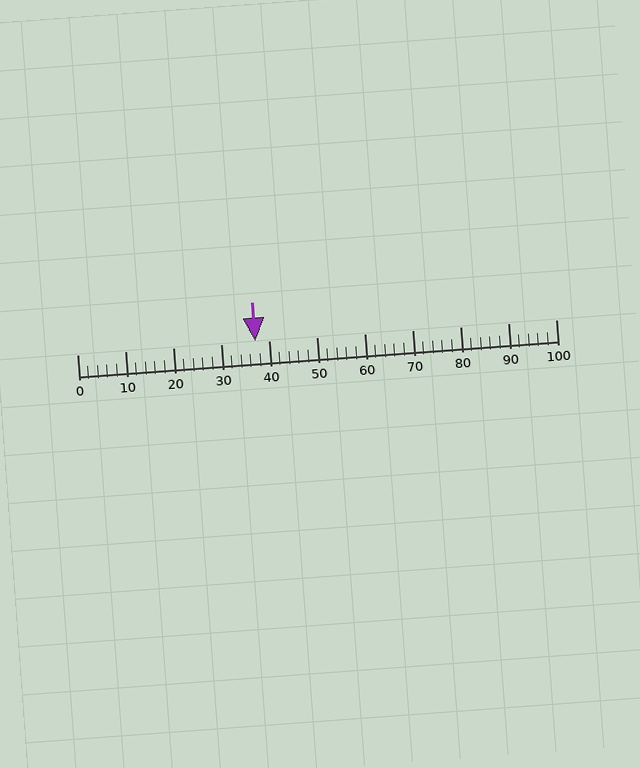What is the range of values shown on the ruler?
The ruler shows values from 0 to 100.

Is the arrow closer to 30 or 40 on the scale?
The arrow is closer to 40.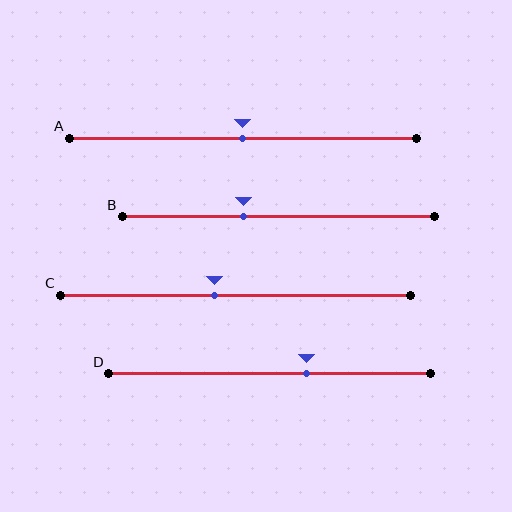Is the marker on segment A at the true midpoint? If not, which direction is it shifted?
Yes, the marker on segment A is at the true midpoint.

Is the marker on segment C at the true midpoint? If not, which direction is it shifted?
No, the marker on segment C is shifted to the left by about 6% of the segment length.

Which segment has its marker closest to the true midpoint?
Segment A has its marker closest to the true midpoint.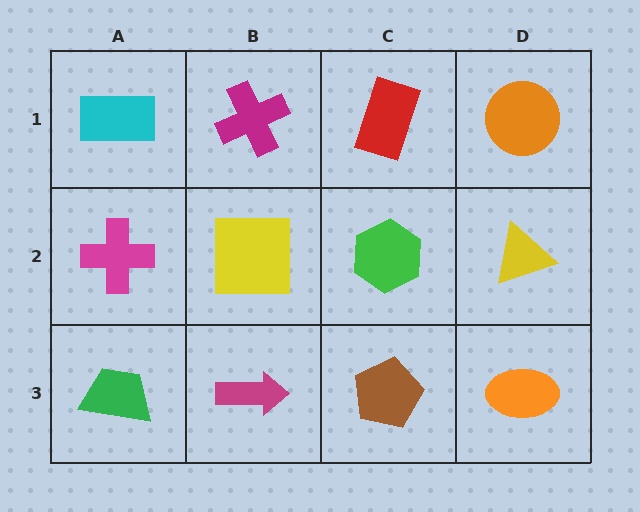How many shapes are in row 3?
4 shapes.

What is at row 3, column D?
An orange ellipse.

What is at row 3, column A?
A green trapezoid.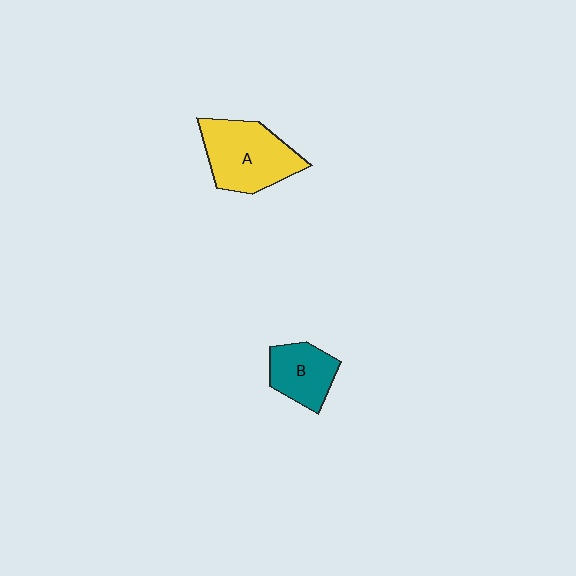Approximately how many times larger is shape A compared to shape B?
Approximately 1.6 times.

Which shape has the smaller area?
Shape B (teal).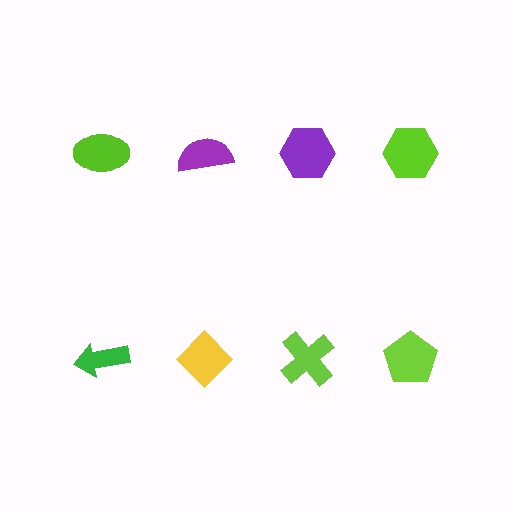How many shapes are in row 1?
4 shapes.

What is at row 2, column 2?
A yellow diamond.